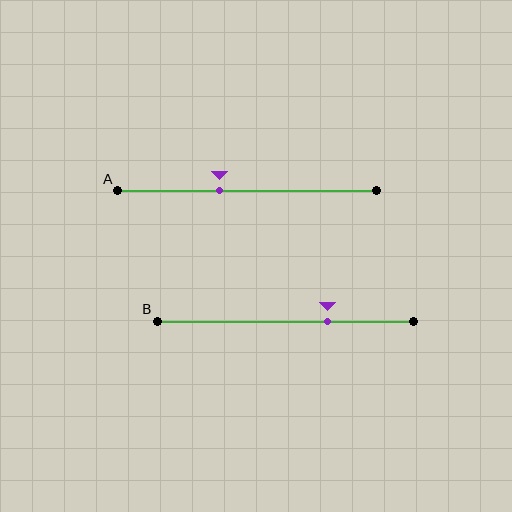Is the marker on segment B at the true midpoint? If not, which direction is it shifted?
No, the marker on segment B is shifted to the right by about 17% of the segment length.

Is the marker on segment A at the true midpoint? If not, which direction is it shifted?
No, the marker on segment A is shifted to the left by about 11% of the segment length.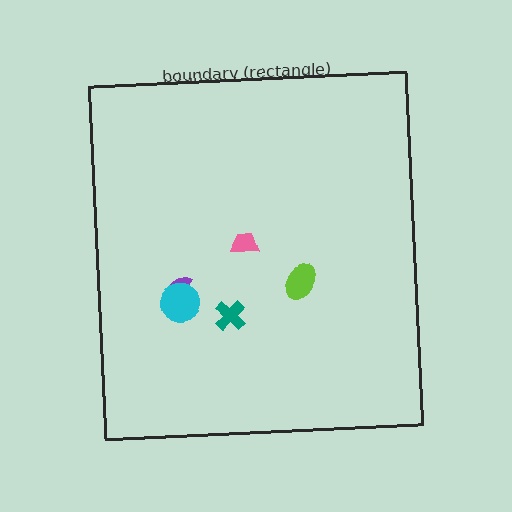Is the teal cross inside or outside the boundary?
Inside.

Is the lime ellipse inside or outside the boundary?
Inside.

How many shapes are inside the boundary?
5 inside, 0 outside.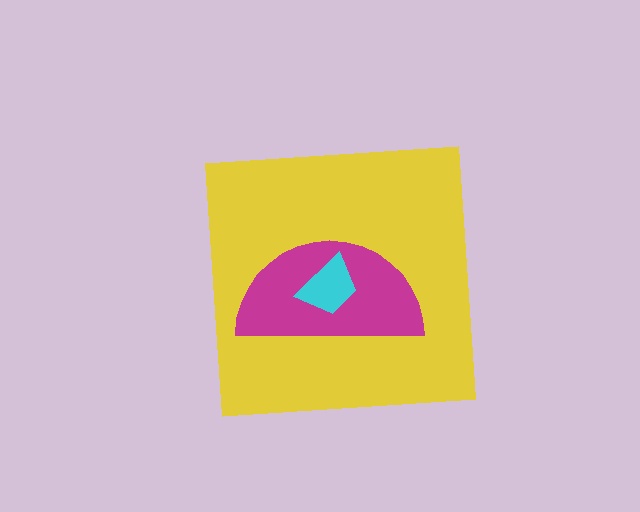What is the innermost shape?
The cyan trapezoid.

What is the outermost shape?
The yellow square.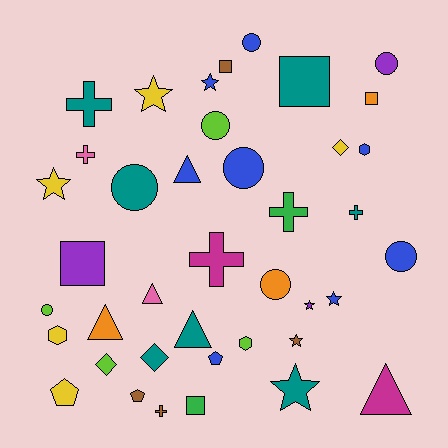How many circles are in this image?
There are 8 circles.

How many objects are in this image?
There are 40 objects.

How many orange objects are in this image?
There are 3 orange objects.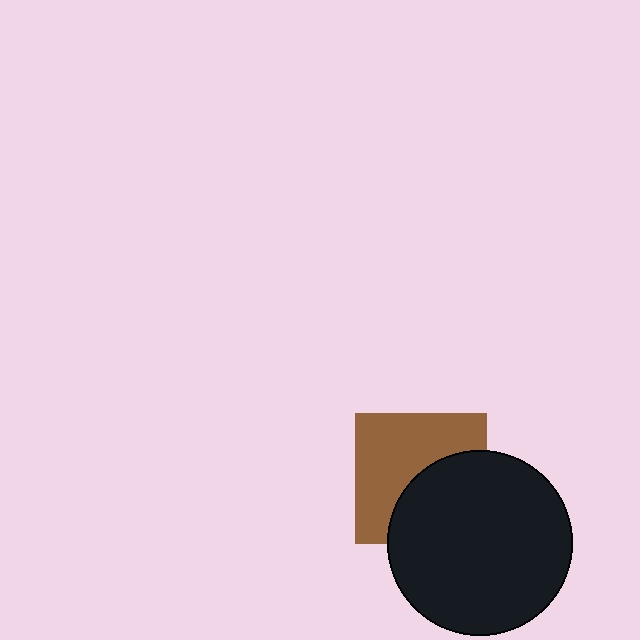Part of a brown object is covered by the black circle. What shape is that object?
It is a square.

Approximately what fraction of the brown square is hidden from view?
Roughly 44% of the brown square is hidden behind the black circle.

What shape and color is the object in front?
The object in front is a black circle.